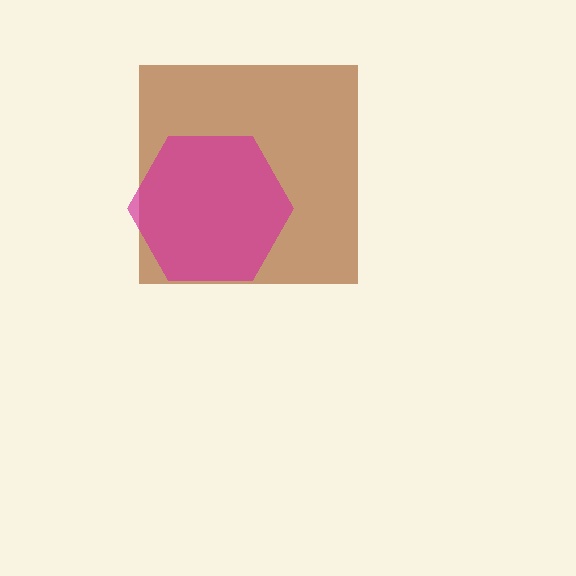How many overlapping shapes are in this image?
There are 2 overlapping shapes in the image.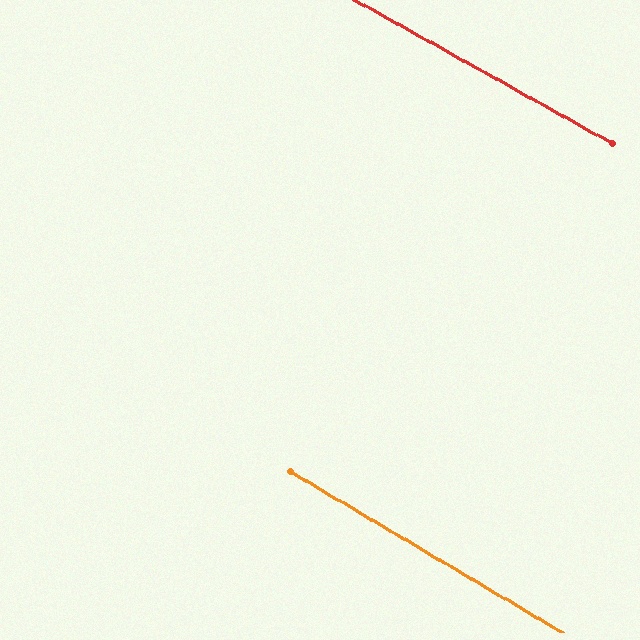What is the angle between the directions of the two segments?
Approximately 1 degree.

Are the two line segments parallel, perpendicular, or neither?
Parallel — their directions differ by only 1.5°.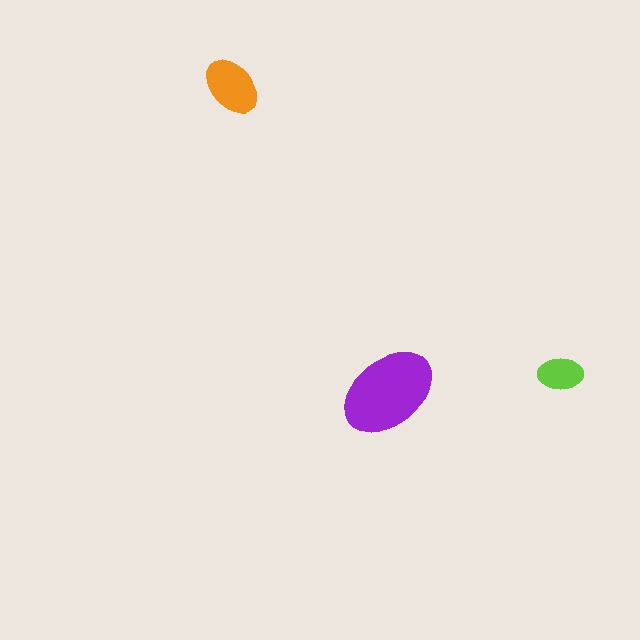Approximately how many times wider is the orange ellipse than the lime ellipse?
About 1.5 times wider.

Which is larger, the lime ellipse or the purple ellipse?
The purple one.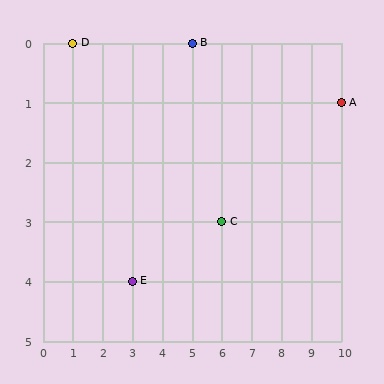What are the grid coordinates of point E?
Point E is at grid coordinates (3, 4).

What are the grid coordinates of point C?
Point C is at grid coordinates (6, 3).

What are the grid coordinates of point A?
Point A is at grid coordinates (10, 1).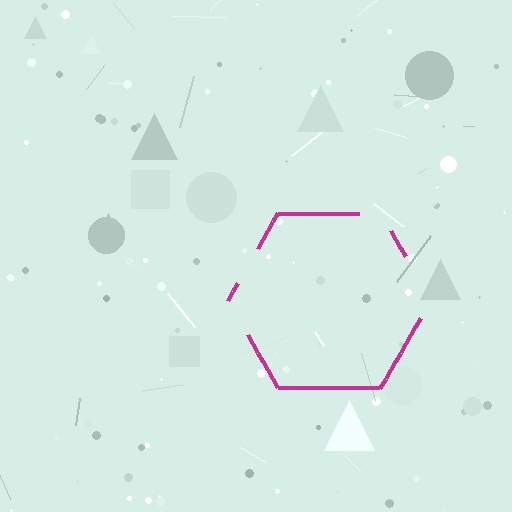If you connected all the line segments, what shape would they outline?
They would outline a hexagon.